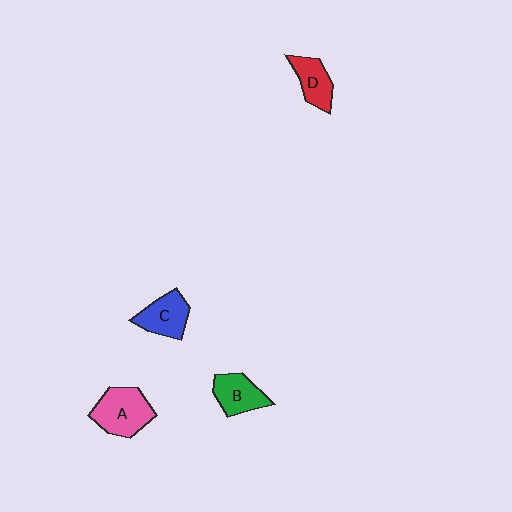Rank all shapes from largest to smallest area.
From largest to smallest: A (pink), C (blue), B (green), D (red).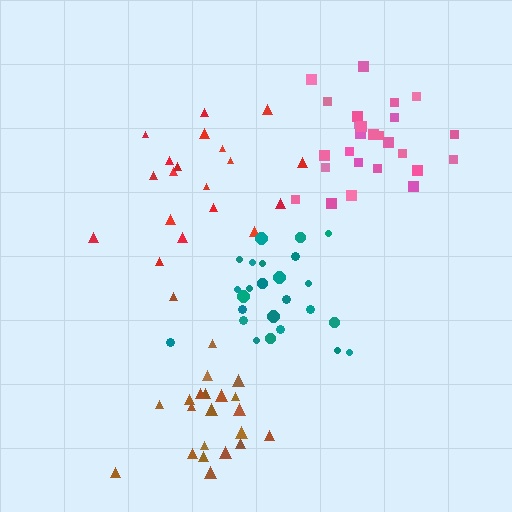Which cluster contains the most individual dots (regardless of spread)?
Pink (26).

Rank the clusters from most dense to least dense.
pink, brown, teal, red.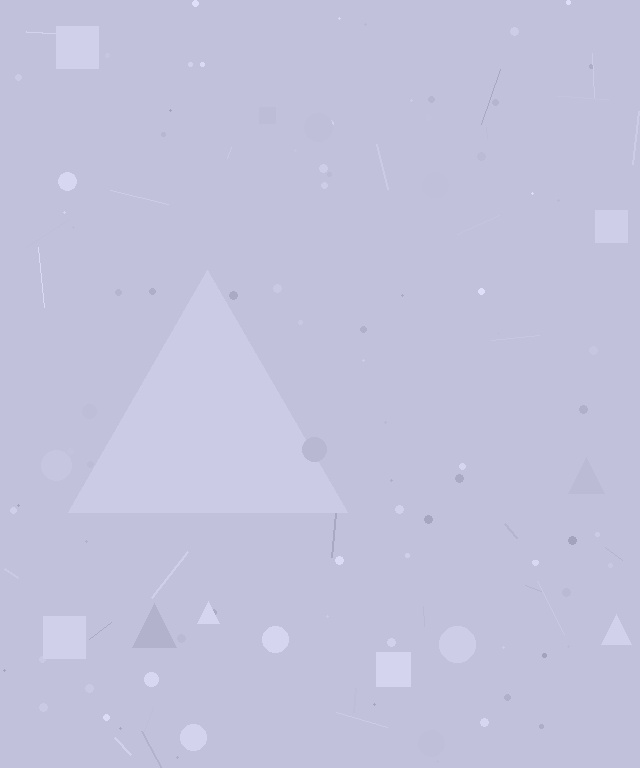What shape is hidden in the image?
A triangle is hidden in the image.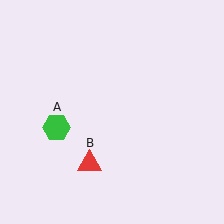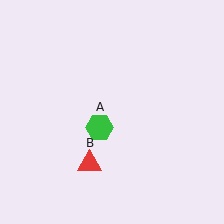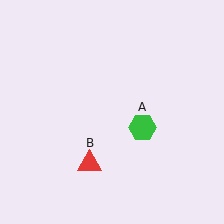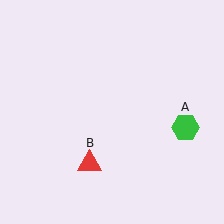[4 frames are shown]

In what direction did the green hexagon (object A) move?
The green hexagon (object A) moved right.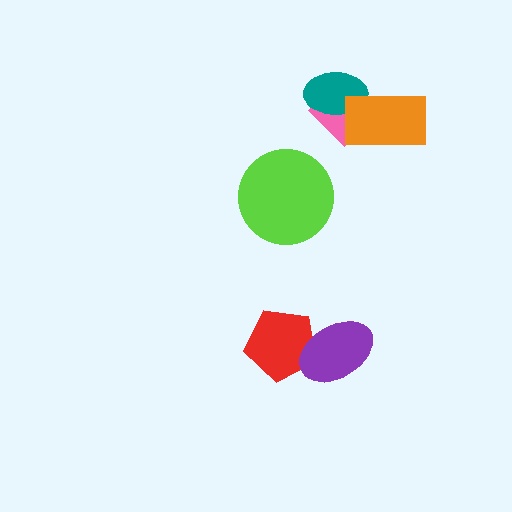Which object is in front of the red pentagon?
The purple ellipse is in front of the red pentagon.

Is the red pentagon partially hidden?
Yes, it is partially covered by another shape.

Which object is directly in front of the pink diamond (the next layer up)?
The teal ellipse is directly in front of the pink diamond.